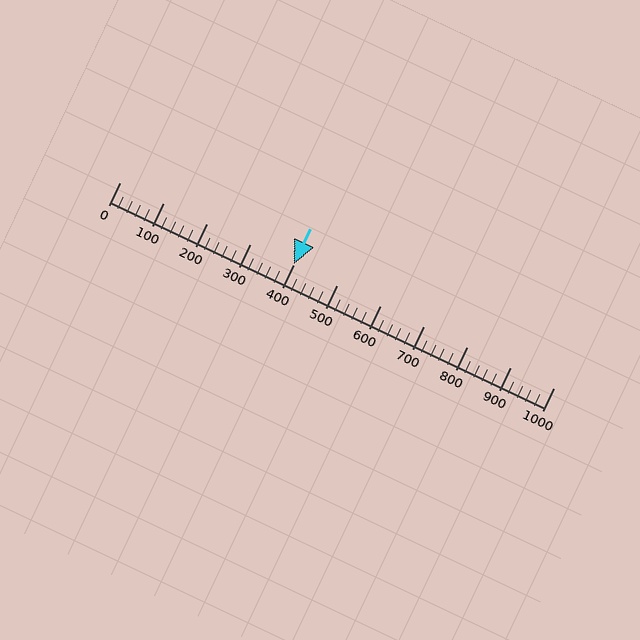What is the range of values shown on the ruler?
The ruler shows values from 0 to 1000.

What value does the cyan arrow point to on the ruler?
The cyan arrow points to approximately 400.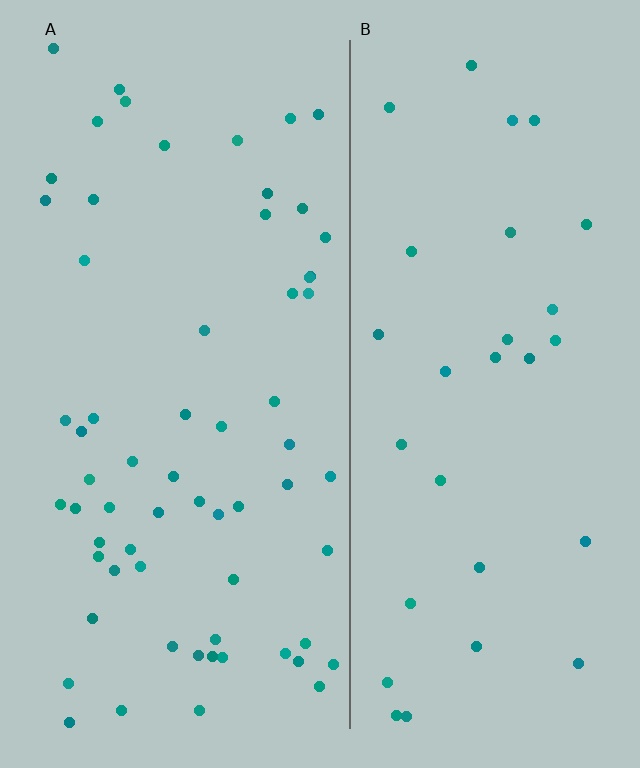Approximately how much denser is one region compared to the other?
Approximately 2.1× — region A over region B.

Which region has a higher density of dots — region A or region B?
A (the left).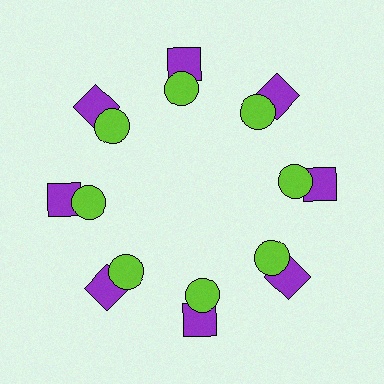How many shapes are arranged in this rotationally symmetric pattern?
There are 16 shapes, arranged in 8 groups of 2.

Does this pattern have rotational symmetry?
Yes, this pattern has 8-fold rotational symmetry. It looks the same after rotating 45 degrees around the center.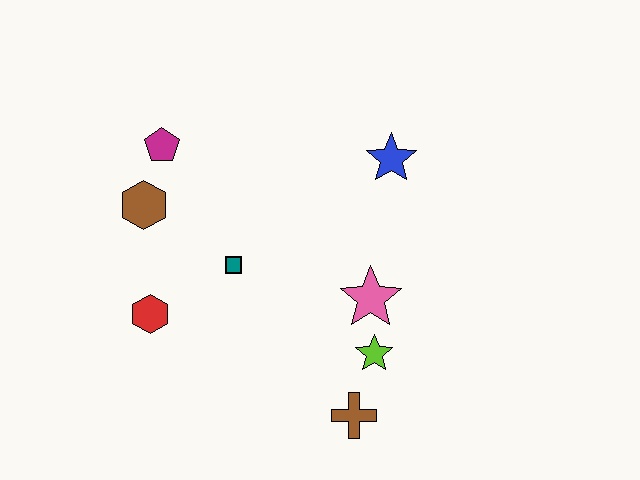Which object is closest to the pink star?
The lime star is closest to the pink star.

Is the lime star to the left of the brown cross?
No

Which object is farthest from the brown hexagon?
The brown cross is farthest from the brown hexagon.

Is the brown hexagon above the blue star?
No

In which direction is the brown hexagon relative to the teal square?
The brown hexagon is to the left of the teal square.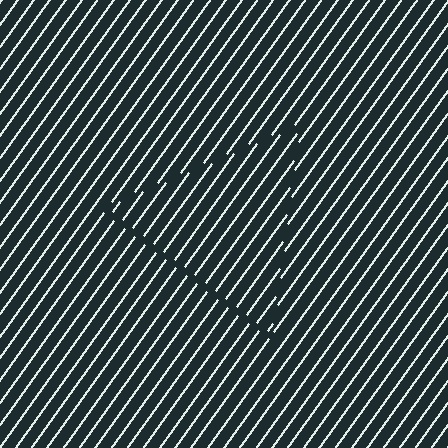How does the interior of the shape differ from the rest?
The interior of the shape contains the same grating, shifted by half a period — the contour is defined by the phase discontinuity where line-ends from the inner and outer gratings abut.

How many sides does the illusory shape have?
3 sides — the line-ends trace a triangle.